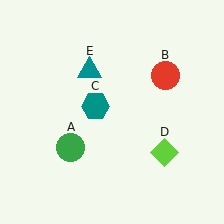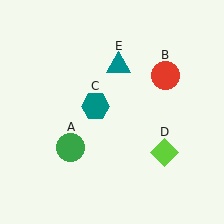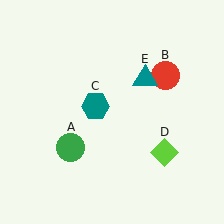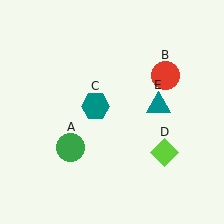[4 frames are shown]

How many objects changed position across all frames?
1 object changed position: teal triangle (object E).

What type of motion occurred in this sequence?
The teal triangle (object E) rotated clockwise around the center of the scene.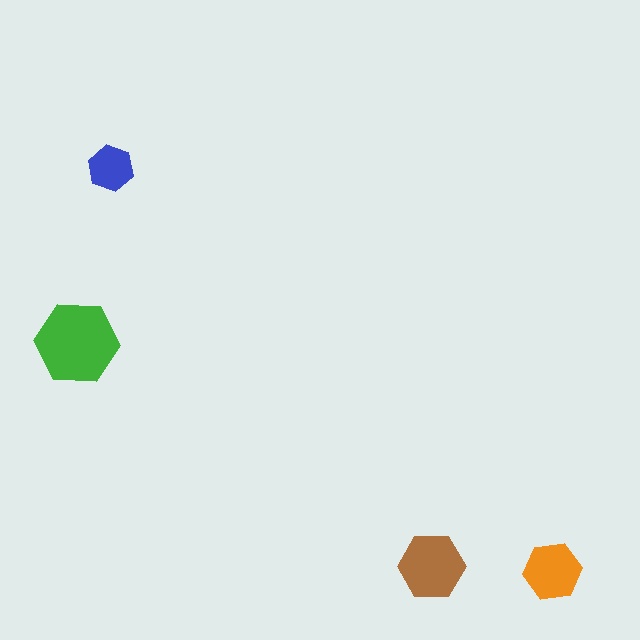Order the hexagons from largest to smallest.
the green one, the brown one, the orange one, the blue one.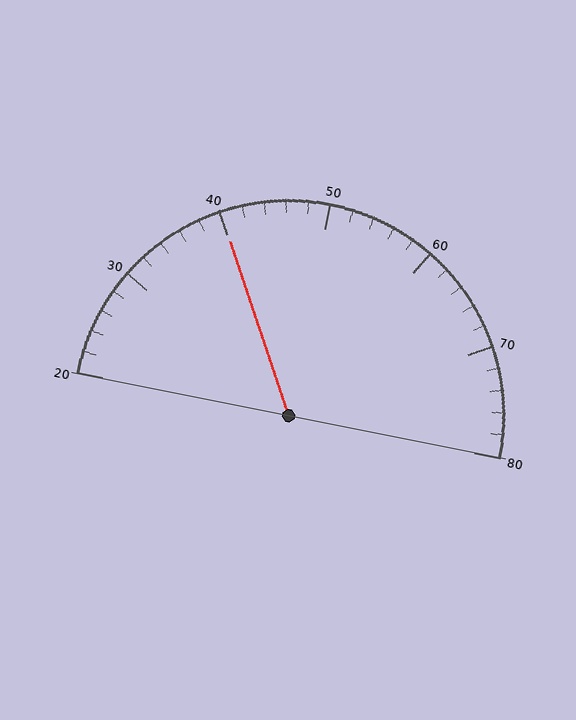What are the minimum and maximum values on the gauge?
The gauge ranges from 20 to 80.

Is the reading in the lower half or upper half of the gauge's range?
The reading is in the lower half of the range (20 to 80).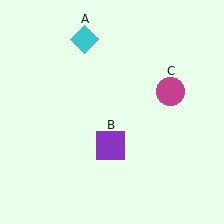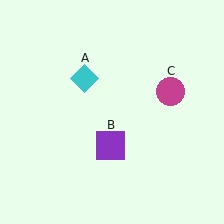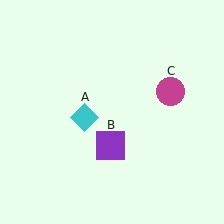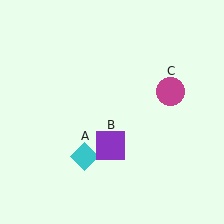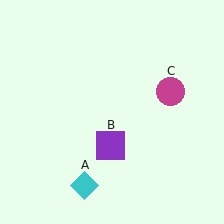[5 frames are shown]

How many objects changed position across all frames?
1 object changed position: cyan diamond (object A).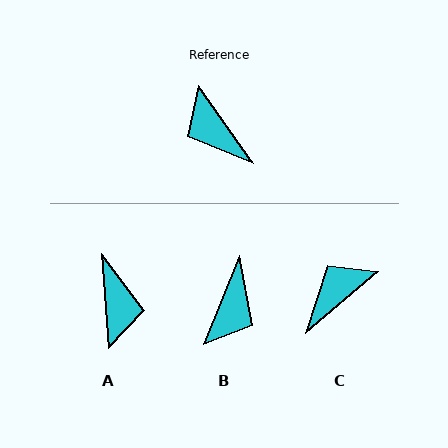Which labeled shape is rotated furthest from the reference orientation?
A, about 149 degrees away.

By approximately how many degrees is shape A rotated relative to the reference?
Approximately 149 degrees counter-clockwise.